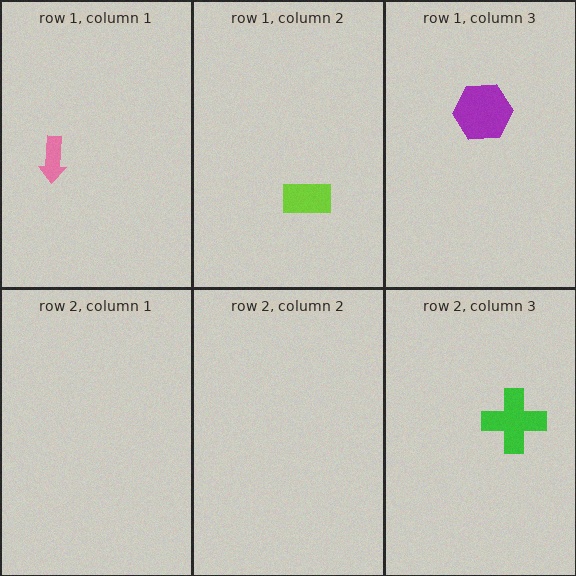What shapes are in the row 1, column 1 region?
The pink arrow.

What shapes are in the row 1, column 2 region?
The lime rectangle.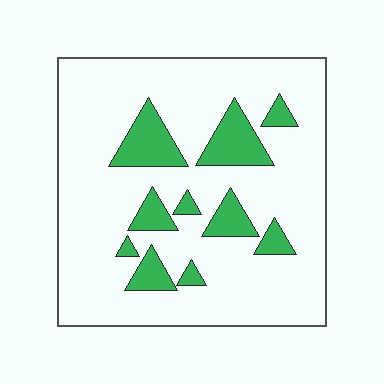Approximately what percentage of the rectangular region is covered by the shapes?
Approximately 15%.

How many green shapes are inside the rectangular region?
10.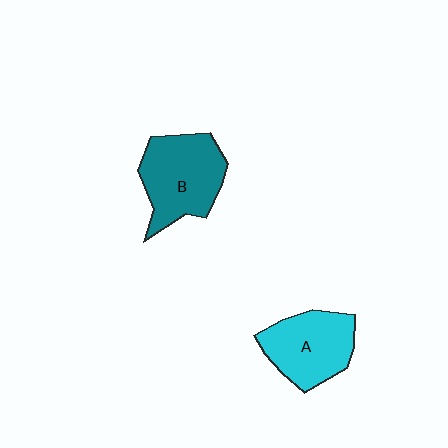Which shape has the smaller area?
Shape A (cyan).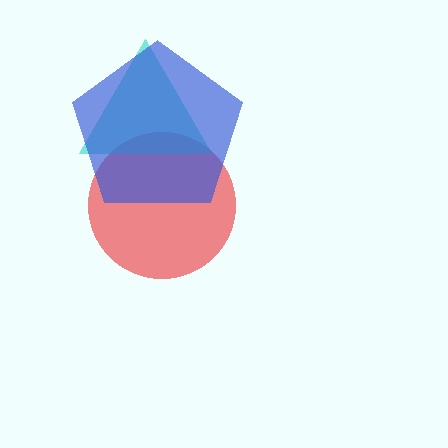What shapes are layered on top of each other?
The layered shapes are: a red circle, a cyan triangle, a blue pentagon.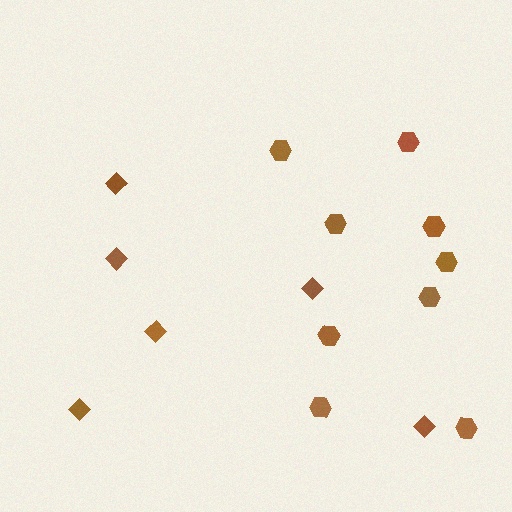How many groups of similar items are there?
There are 2 groups: one group of hexagons (9) and one group of diamonds (6).